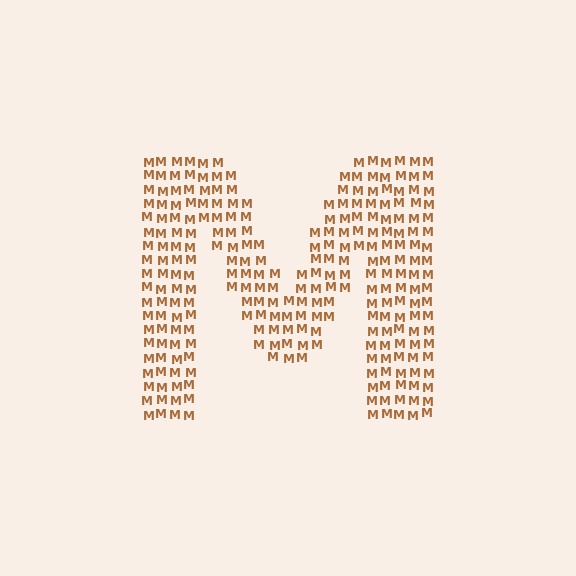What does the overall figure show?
The overall figure shows the letter M.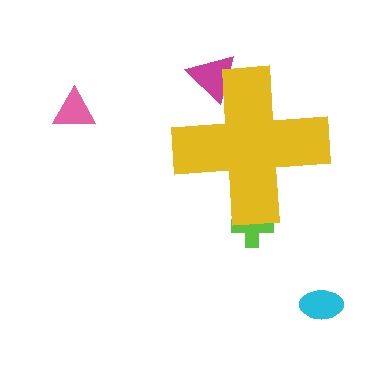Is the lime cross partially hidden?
Yes, the lime cross is partially hidden behind the yellow cross.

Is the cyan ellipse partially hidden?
No, the cyan ellipse is fully visible.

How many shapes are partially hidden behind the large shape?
2 shapes are partially hidden.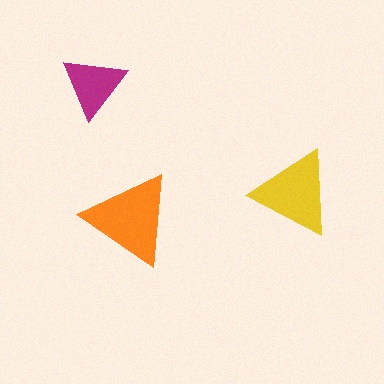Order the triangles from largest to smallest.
the orange one, the yellow one, the magenta one.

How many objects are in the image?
There are 3 objects in the image.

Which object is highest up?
The magenta triangle is topmost.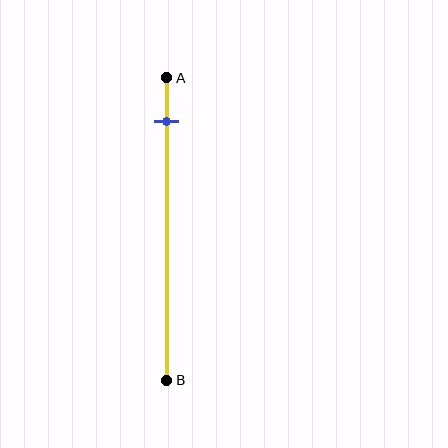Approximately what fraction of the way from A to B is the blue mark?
The blue mark is approximately 15% of the way from A to B.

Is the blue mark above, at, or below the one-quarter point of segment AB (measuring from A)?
The blue mark is above the one-quarter point of segment AB.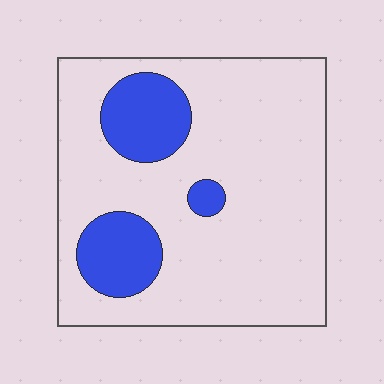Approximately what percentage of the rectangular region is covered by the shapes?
Approximately 20%.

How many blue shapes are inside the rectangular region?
3.